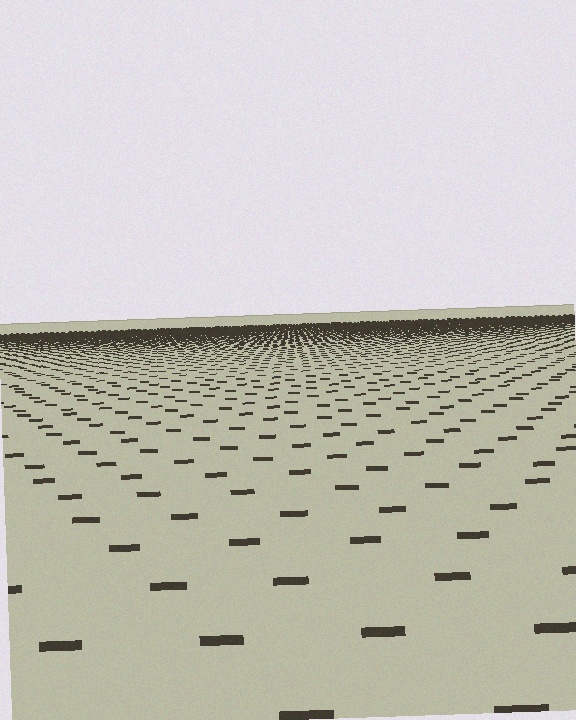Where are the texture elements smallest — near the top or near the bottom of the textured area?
Near the top.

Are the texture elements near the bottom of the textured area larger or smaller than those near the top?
Larger. Near the bottom, elements are closer to the viewer and appear at a bigger on-screen size.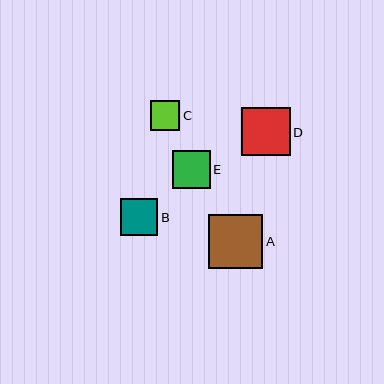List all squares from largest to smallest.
From largest to smallest: A, D, E, B, C.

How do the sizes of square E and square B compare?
Square E and square B are approximately the same size.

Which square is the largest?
Square A is the largest with a size of approximately 54 pixels.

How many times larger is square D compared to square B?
Square D is approximately 1.3 times the size of square B.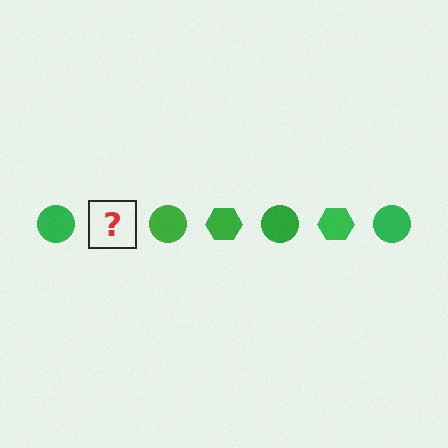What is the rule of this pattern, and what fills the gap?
The rule is that the pattern cycles through circle, hexagon shapes in green. The gap should be filled with a green hexagon.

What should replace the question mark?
The question mark should be replaced with a green hexagon.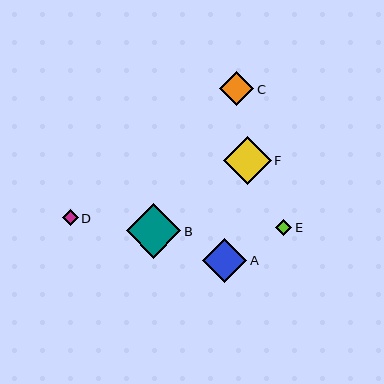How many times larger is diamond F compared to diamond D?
Diamond F is approximately 3.1 times the size of diamond D.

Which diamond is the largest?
Diamond B is the largest with a size of approximately 54 pixels.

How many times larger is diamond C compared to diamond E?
Diamond C is approximately 2.1 times the size of diamond E.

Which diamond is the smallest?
Diamond D is the smallest with a size of approximately 16 pixels.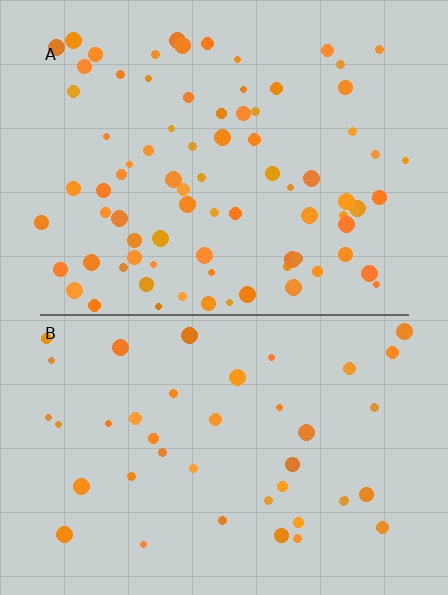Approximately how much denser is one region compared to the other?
Approximately 1.9× — region A over region B.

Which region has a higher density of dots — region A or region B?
A (the top).